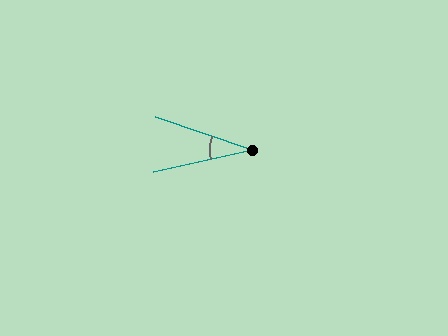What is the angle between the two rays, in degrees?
Approximately 31 degrees.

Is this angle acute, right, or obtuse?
It is acute.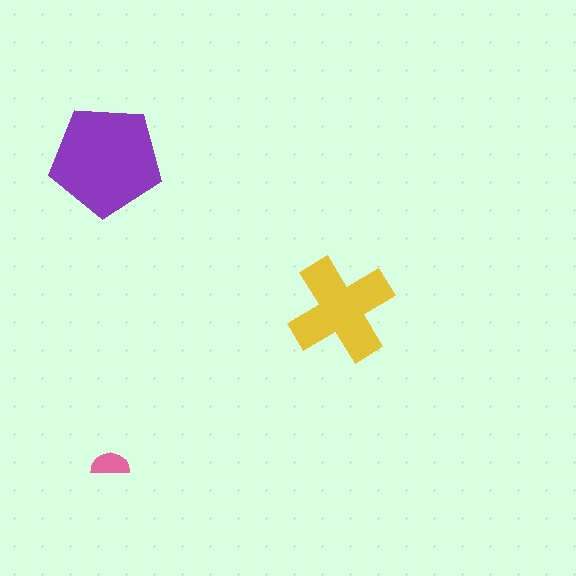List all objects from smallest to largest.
The pink semicircle, the yellow cross, the purple pentagon.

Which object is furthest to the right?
The yellow cross is rightmost.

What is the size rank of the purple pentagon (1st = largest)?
1st.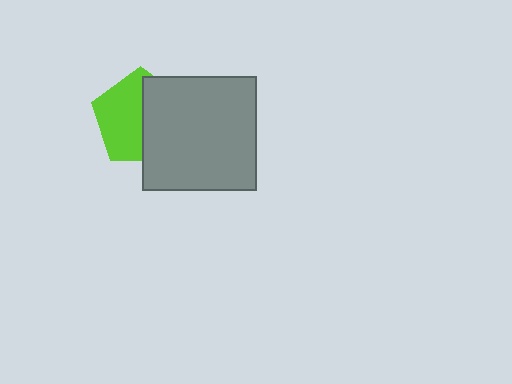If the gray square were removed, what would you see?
You would see the complete lime pentagon.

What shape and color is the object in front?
The object in front is a gray square.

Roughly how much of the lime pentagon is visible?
About half of it is visible (roughly 52%).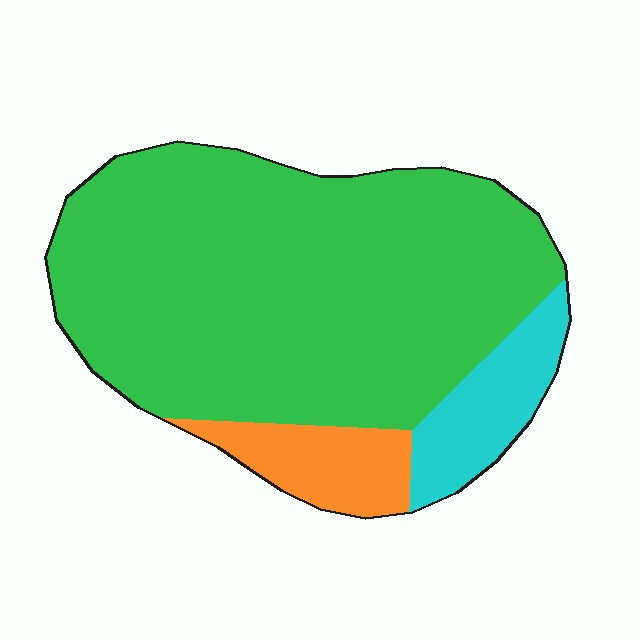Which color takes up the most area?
Green, at roughly 80%.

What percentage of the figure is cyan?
Cyan covers 11% of the figure.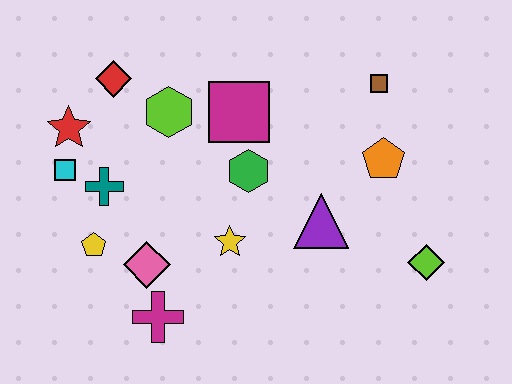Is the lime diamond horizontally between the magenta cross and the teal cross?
No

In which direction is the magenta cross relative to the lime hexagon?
The magenta cross is below the lime hexagon.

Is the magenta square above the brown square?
No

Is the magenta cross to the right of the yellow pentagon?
Yes